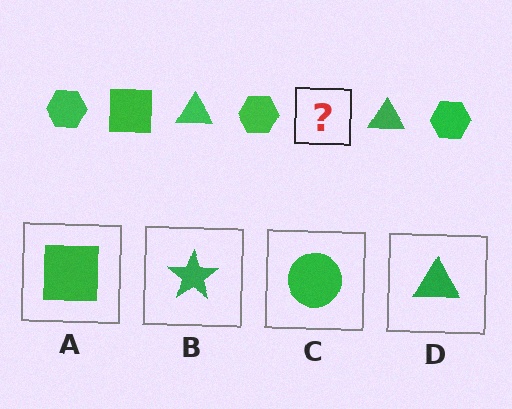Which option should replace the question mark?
Option A.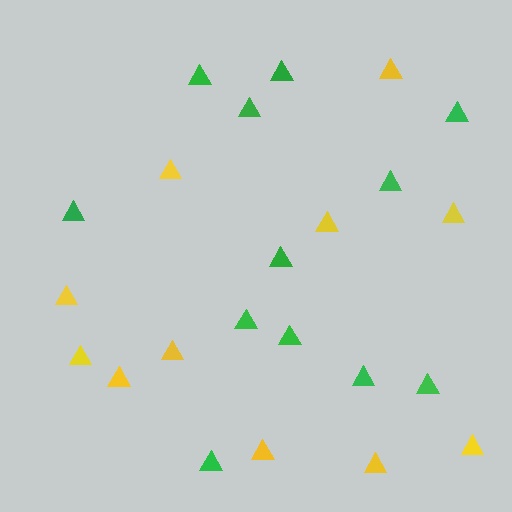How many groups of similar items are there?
There are 2 groups: one group of green triangles (12) and one group of yellow triangles (11).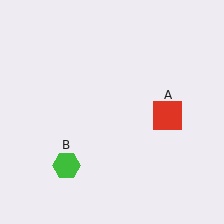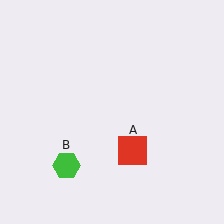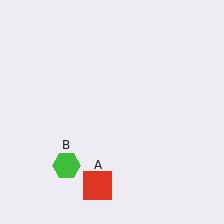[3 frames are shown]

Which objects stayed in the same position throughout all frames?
Green hexagon (object B) remained stationary.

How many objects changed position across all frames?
1 object changed position: red square (object A).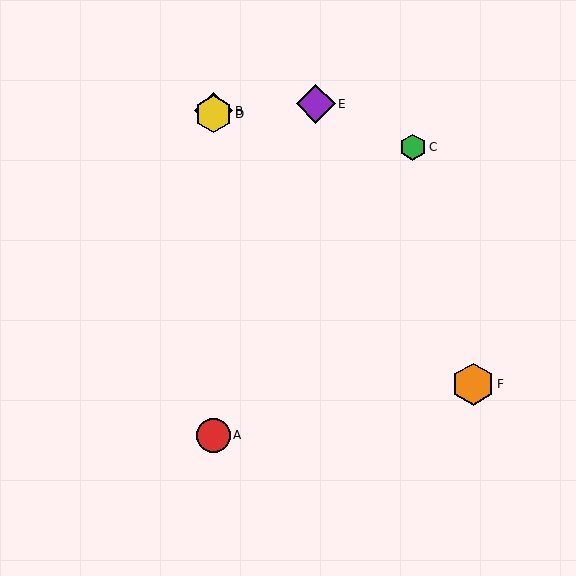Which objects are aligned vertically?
Objects A, B, D are aligned vertically.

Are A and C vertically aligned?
No, A is at x≈213 and C is at x≈413.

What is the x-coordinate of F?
Object F is at x≈473.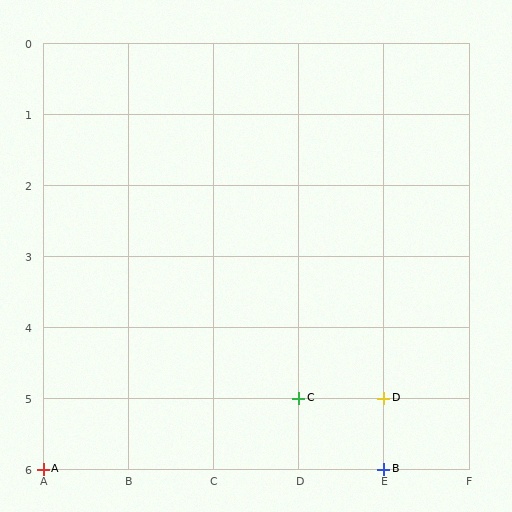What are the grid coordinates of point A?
Point A is at grid coordinates (A, 6).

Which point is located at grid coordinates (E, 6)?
Point B is at (E, 6).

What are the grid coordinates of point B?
Point B is at grid coordinates (E, 6).